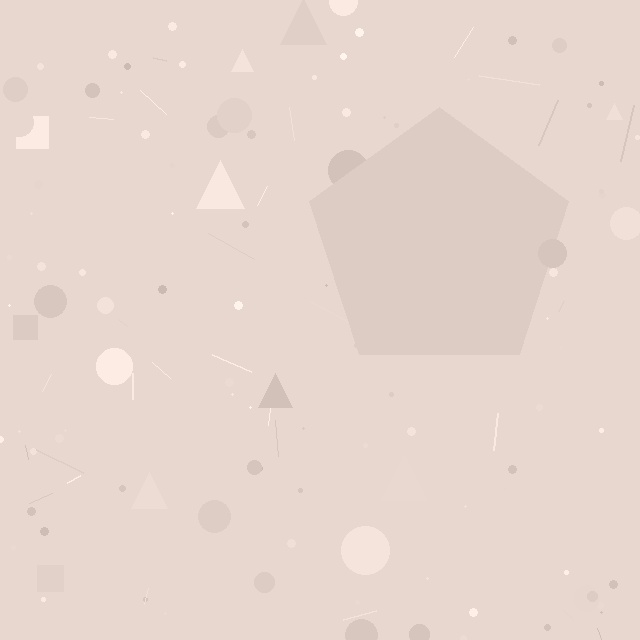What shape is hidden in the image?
A pentagon is hidden in the image.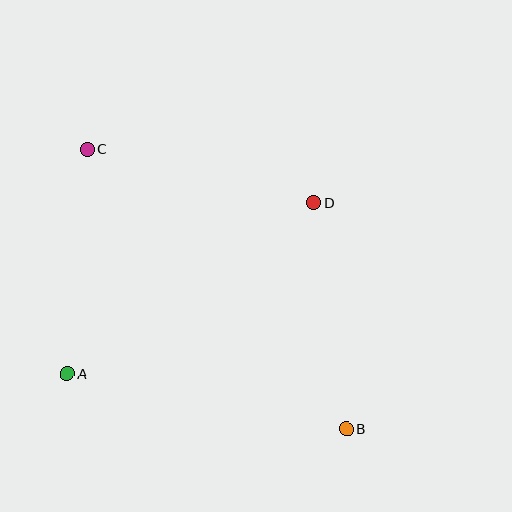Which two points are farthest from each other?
Points B and C are farthest from each other.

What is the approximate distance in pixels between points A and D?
The distance between A and D is approximately 300 pixels.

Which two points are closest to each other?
Points A and C are closest to each other.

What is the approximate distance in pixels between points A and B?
The distance between A and B is approximately 284 pixels.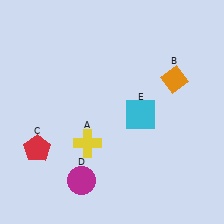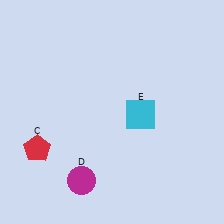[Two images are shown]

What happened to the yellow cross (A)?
The yellow cross (A) was removed in Image 2. It was in the bottom-left area of Image 1.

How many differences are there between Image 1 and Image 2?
There are 2 differences between the two images.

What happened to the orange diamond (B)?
The orange diamond (B) was removed in Image 2. It was in the top-right area of Image 1.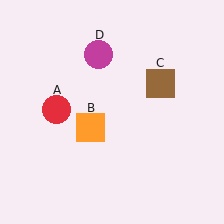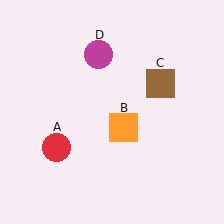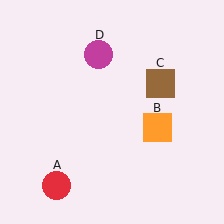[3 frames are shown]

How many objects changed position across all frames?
2 objects changed position: red circle (object A), orange square (object B).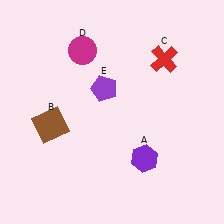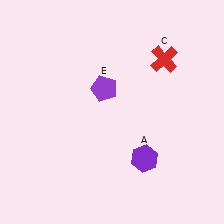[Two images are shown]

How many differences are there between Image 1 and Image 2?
There are 2 differences between the two images.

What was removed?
The brown square (B), the magenta circle (D) were removed in Image 2.